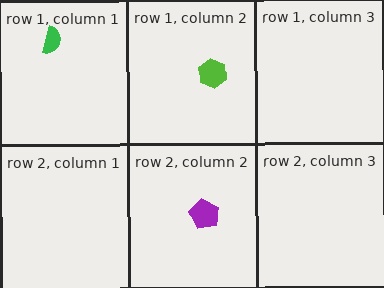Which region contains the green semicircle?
The row 1, column 1 region.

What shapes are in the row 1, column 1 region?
The green semicircle.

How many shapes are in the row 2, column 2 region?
1.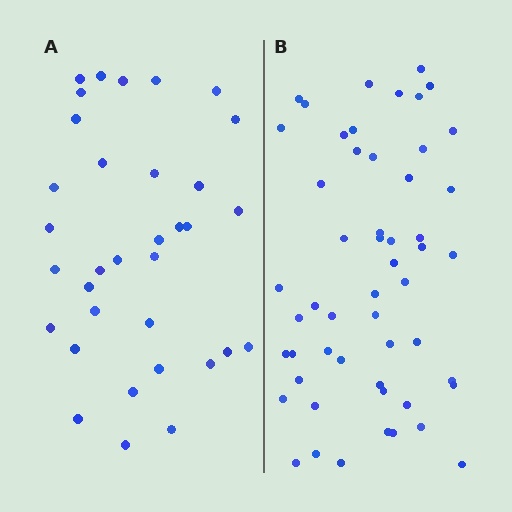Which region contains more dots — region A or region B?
Region B (the right region) has more dots.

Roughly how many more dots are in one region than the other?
Region B has approximately 20 more dots than region A.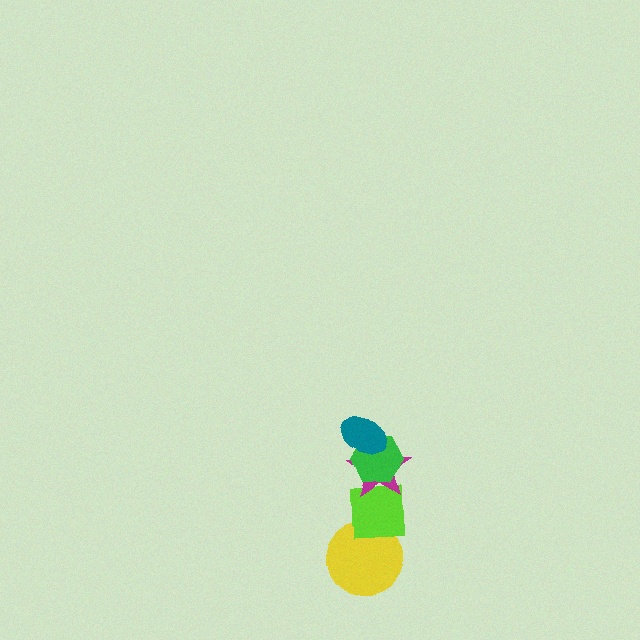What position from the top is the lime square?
The lime square is 4th from the top.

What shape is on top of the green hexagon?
The teal ellipse is on top of the green hexagon.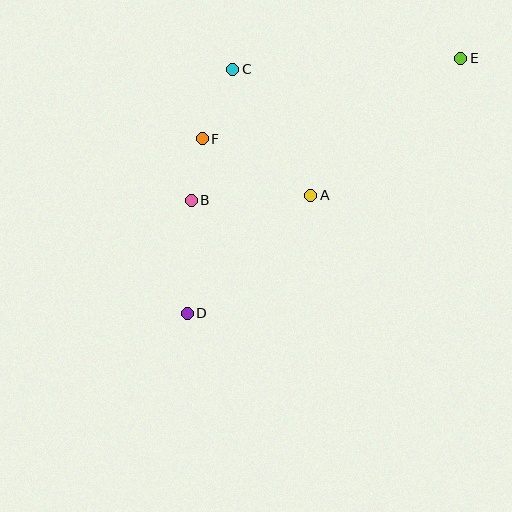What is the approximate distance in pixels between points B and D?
The distance between B and D is approximately 113 pixels.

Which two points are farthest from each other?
Points D and E are farthest from each other.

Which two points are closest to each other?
Points B and F are closest to each other.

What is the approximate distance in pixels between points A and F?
The distance between A and F is approximately 122 pixels.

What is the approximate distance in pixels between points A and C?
The distance between A and C is approximately 148 pixels.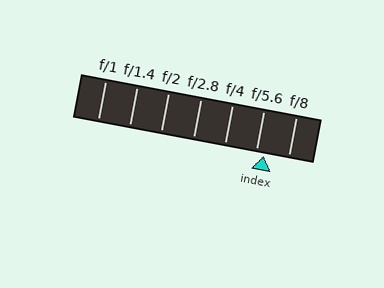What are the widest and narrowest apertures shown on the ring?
The widest aperture shown is f/1 and the narrowest is f/8.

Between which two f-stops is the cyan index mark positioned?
The index mark is between f/5.6 and f/8.